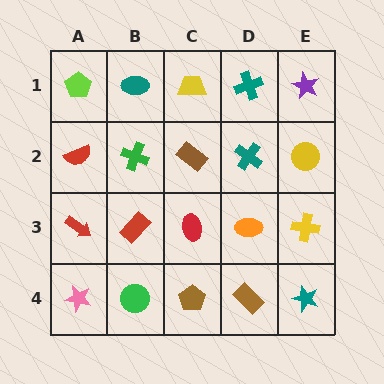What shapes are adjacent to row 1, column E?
A yellow circle (row 2, column E), a teal cross (row 1, column D).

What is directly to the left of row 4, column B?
A pink star.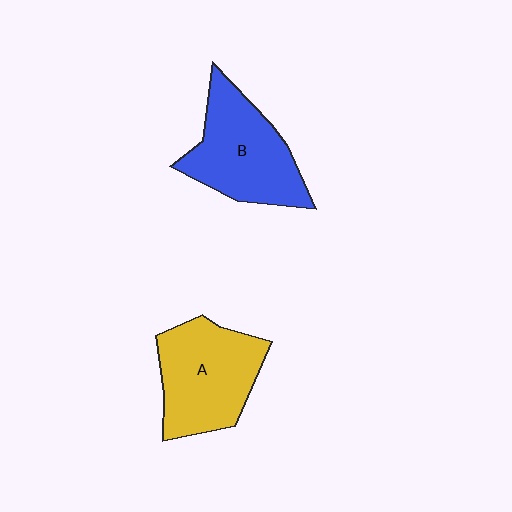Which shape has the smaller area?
Shape A (yellow).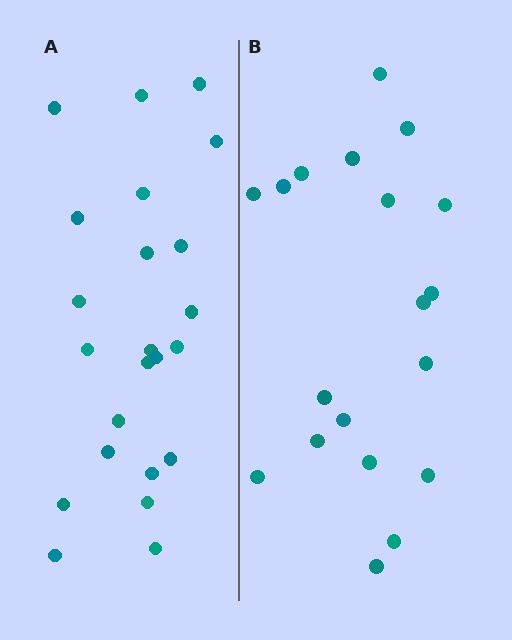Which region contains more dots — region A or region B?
Region A (the left region) has more dots.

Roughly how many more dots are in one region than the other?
Region A has about 4 more dots than region B.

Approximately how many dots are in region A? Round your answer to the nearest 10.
About 20 dots. (The exact count is 23, which rounds to 20.)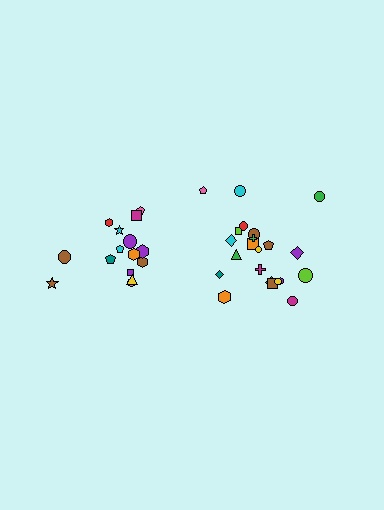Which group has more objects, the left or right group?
The right group.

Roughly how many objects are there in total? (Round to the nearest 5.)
Roughly 35 objects in total.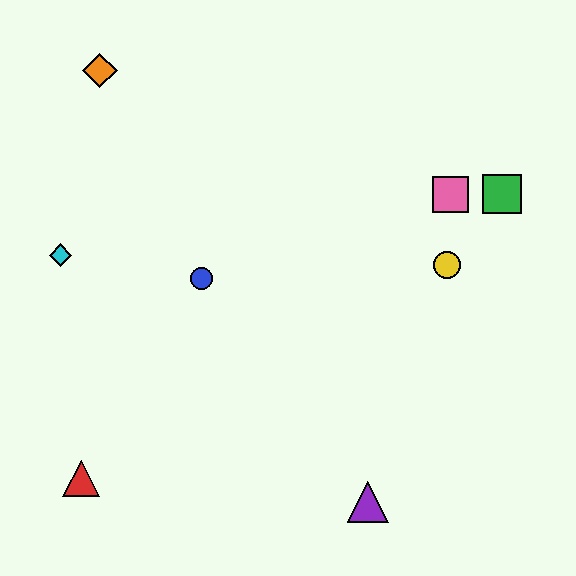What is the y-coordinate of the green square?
The green square is at y≈194.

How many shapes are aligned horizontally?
2 shapes (the green square, the pink square) are aligned horizontally.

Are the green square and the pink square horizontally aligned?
Yes, both are at y≈194.